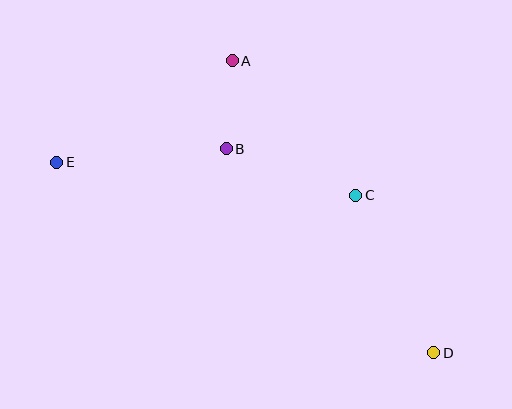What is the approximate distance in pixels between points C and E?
The distance between C and E is approximately 301 pixels.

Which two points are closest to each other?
Points A and B are closest to each other.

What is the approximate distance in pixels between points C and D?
The distance between C and D is approximately 176 pixels.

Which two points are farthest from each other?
Points D and E are farthest from each other.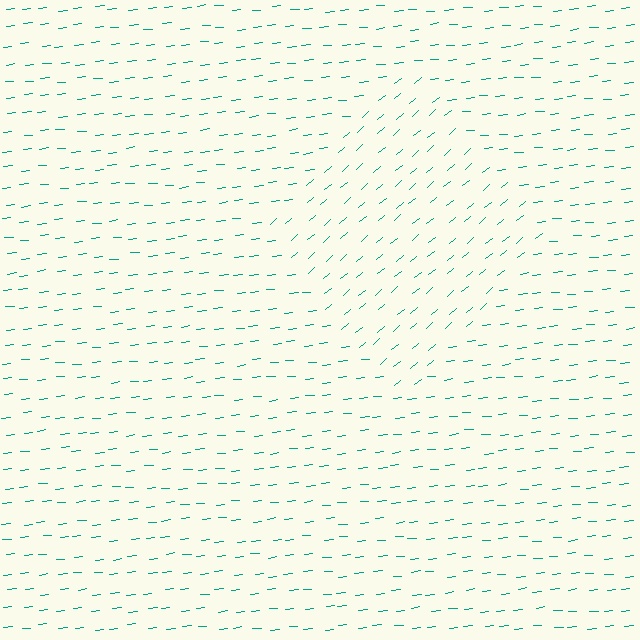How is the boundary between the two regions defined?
The boundary is defined purely by a change in line orientation (approximately 34 degrees difference). All lines are the same color and thickness.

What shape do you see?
I see a diamond.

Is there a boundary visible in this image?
Yes, there is a texture boundary formed by a change in line orientation.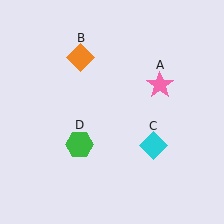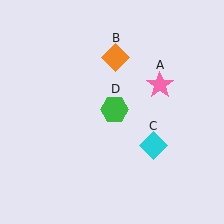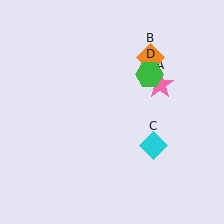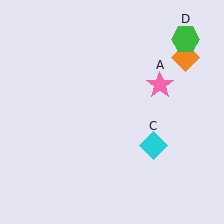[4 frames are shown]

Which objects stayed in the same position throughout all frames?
Pink star (object A) and cyan diamond (object C) remained stationary.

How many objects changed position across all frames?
2 objects changed position: orange diamond (object B), green hexagon (object D).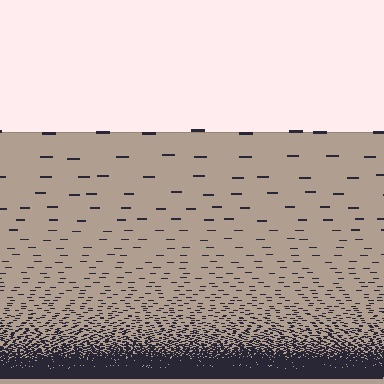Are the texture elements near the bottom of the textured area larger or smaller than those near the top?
Smaller. The gradient is inverted — elements near the bottom are smaller and denser.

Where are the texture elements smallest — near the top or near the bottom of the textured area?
Near the bottom.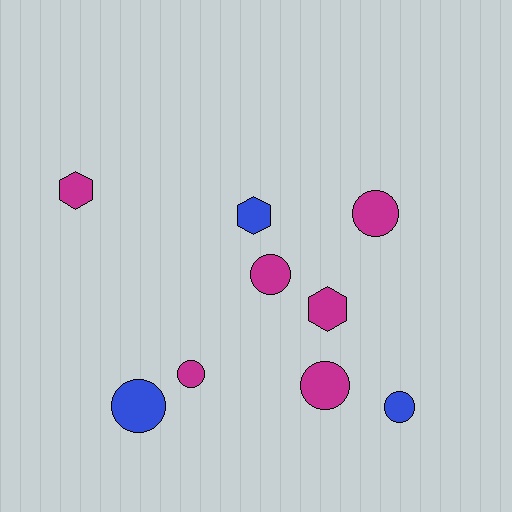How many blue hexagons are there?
There is 1 blue hexagon.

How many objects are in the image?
There are 9 objects.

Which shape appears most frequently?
Circle, with 6 objects.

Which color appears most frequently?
Magenta, with 6 objects.